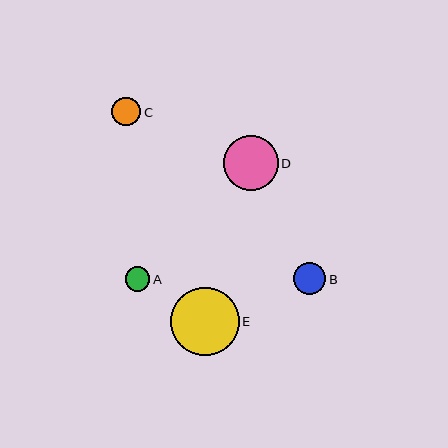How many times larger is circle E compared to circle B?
Circle E is approximately 2.2 times the size of circle B.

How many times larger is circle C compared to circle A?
Circle C is approximately 1.2 times the size of circle A.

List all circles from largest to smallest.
From largest to smallest: E, D, B, C, A.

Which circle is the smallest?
Circle A is the smallest with a size of approximately 25 pixels.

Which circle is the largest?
Circle E is the largest with a size of approximately 69 pixels.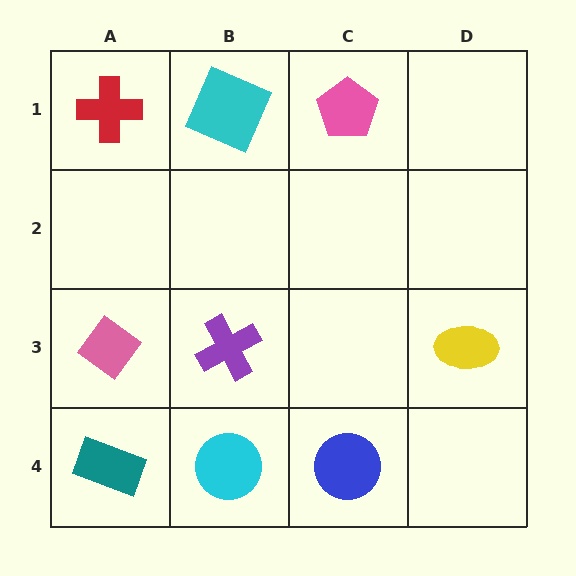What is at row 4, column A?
A teal rectangle.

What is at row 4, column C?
A blue circle.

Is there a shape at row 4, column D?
No, that cell is empty.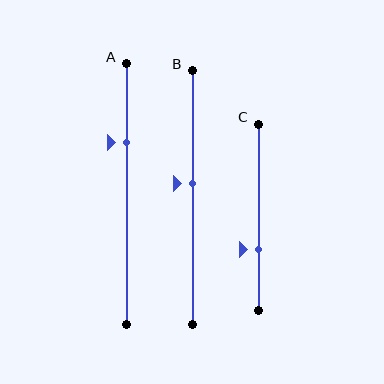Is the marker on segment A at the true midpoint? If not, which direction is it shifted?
No, the marker on segment A is shifted upward by about 20% of the segment length.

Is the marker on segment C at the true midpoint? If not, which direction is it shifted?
No, the marker on segment C is shifted downward by about 17% of the segment length.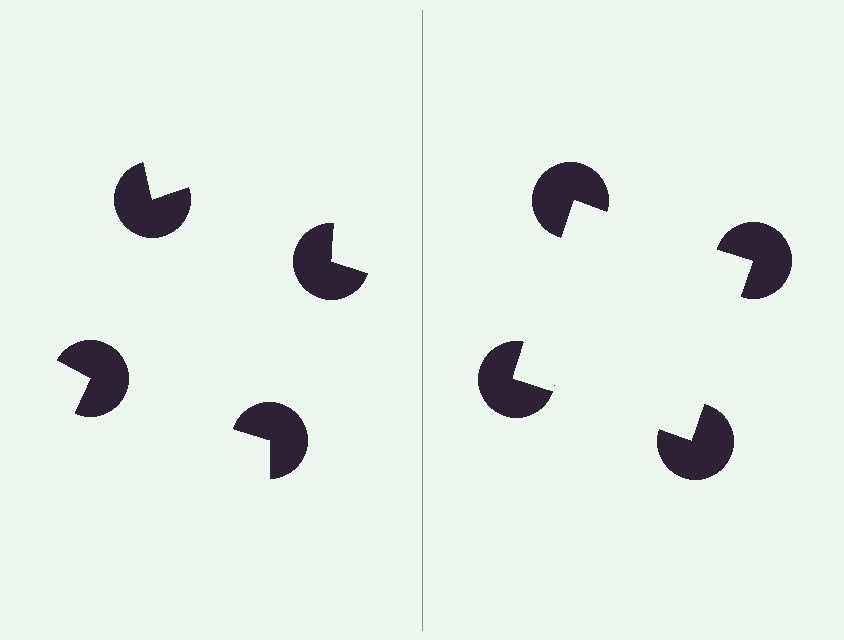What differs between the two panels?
The pac-man discs are positioned identically on both sides; only the wedge orientations differ. On the right they align to a square; on the left they are misaligned.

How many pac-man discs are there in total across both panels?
8 — 4 on each side.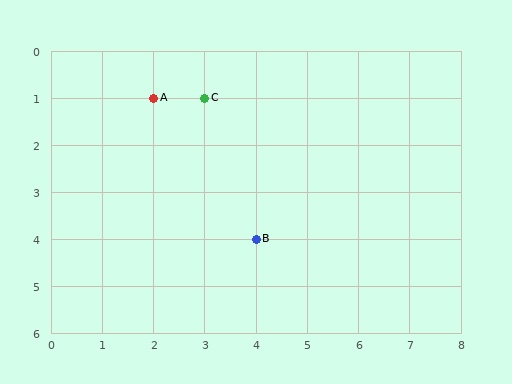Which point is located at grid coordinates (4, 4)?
Point B is at (4, 4).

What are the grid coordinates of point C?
Point C is at grid coordinates (3, 1).